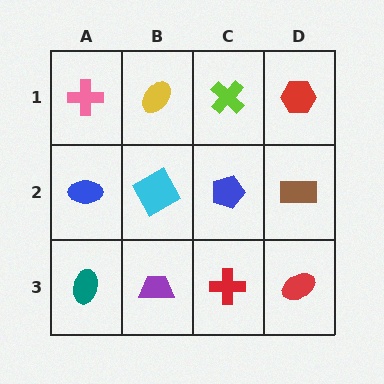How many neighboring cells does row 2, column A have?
3.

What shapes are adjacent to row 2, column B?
A yellow ellipse (row 1, column B), a purple trapezoid (row 3, column B), a blue ellipse (row 2, column A), a blue pentagon (row 2, column C).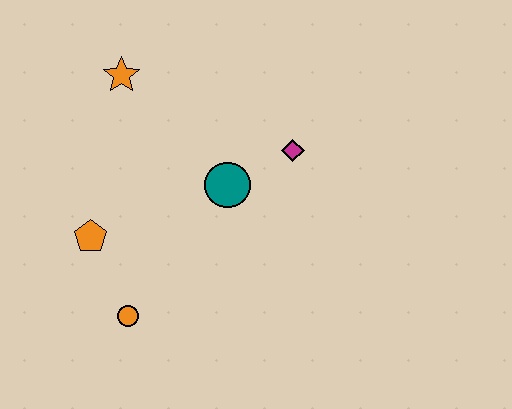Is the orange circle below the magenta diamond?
Yes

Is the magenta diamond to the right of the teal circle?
Yes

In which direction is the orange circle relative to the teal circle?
The orange circle is below the teal circle.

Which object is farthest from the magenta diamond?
The orange circle is farthest from the magenta diamond.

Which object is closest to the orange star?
The teal circle is closest to the orange star.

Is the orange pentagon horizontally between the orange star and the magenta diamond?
No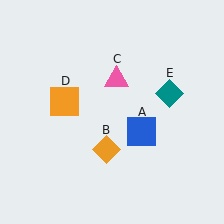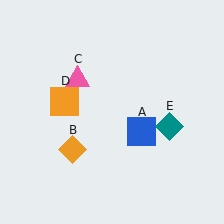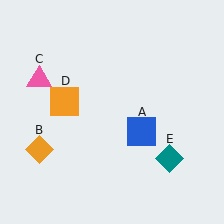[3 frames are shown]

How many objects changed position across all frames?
3 objects changed position: orange diamond (object B), pink triangle (object C), teal diamond (object E).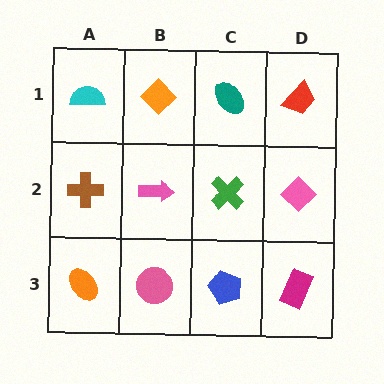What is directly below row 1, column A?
A brown cross.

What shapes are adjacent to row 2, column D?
A red trapezoid (row 1, column D), a magenta rectangle (row 3, column D), a green cross (row 2, column C).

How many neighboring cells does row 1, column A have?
2.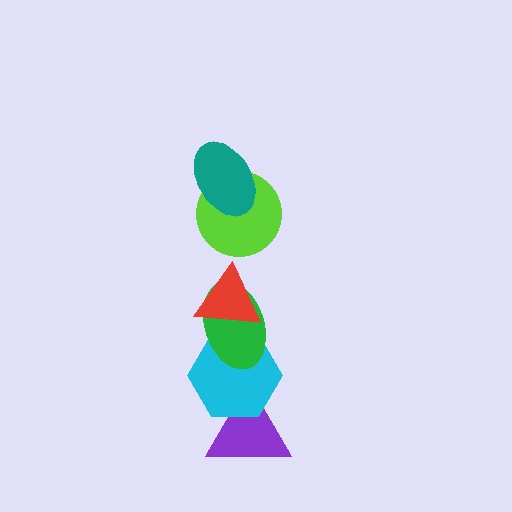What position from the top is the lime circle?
The lime circle is 2nd from the top.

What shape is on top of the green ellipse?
The red triangle is on top of the green ellipse.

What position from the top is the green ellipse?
The green ellipse is 4th from the top.